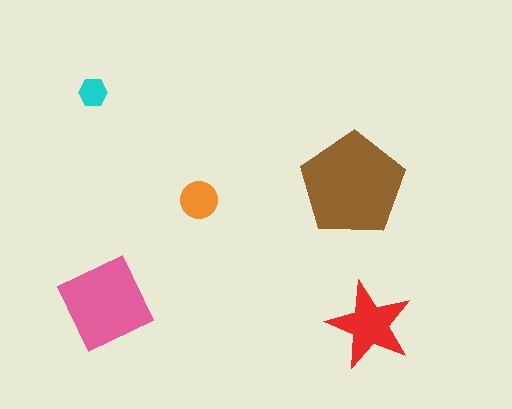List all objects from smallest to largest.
The cyan hexagon, the orange circle, the red star, the pink square, the brown pentagon.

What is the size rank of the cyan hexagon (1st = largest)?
5th.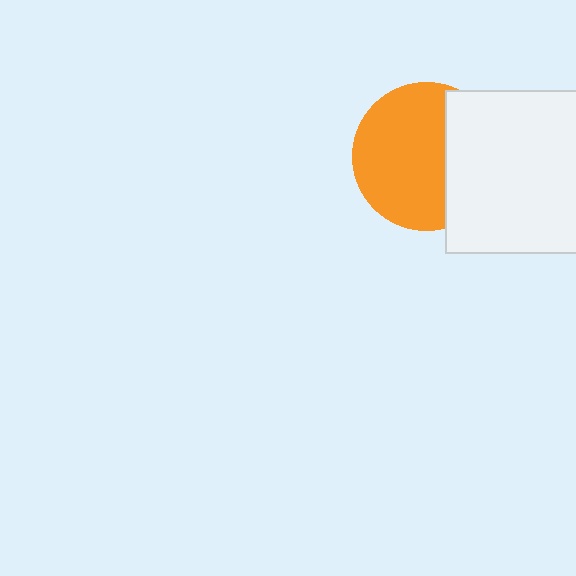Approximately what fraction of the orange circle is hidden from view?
Roughly 34% of the orange circle is hidden behind the white square.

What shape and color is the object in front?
The object in front is a white square.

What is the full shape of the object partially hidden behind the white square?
The partially hidden object is an orange circle.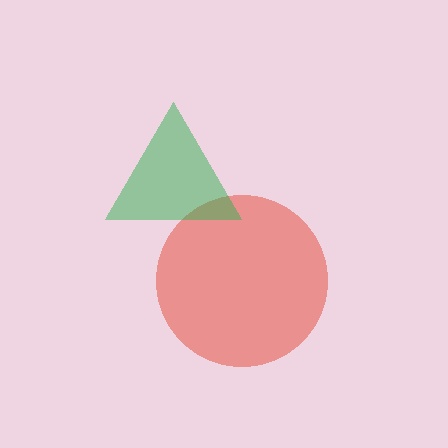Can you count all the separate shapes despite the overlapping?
Yes, there are 2 separate shapes.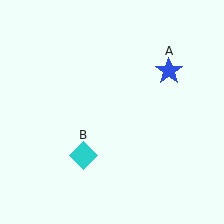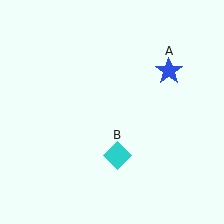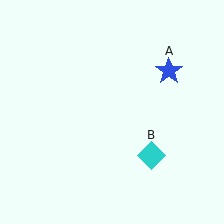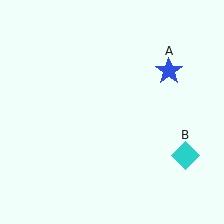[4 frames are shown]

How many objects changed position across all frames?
1 object changed position: cyan diamond (object B).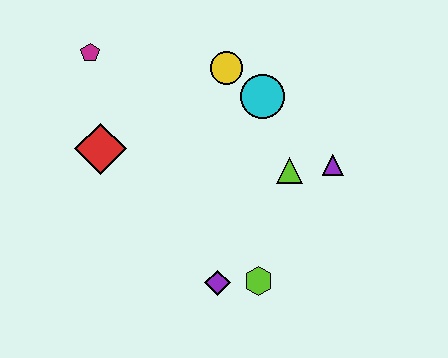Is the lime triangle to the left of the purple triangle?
Yes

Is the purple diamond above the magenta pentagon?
No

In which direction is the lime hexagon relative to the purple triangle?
The lime hexagon is below the purple triangle.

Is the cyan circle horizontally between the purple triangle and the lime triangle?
No